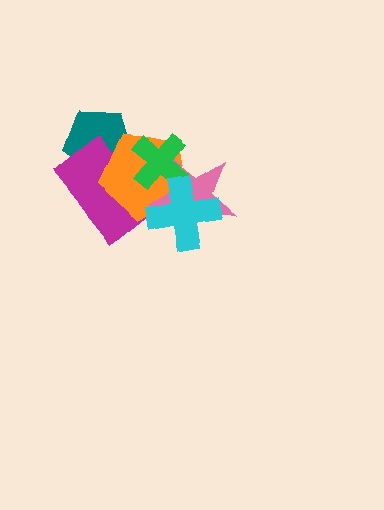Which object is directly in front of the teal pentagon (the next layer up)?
The magenta rectangle is directly in front of the teal pentagon.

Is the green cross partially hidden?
Yes, it is partially covered by another shape.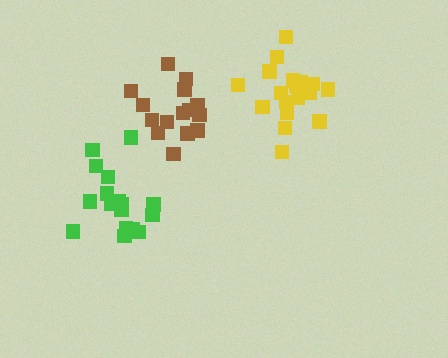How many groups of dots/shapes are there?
There are 3 groups.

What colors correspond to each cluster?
The clusters are colored: brown, green, yellow.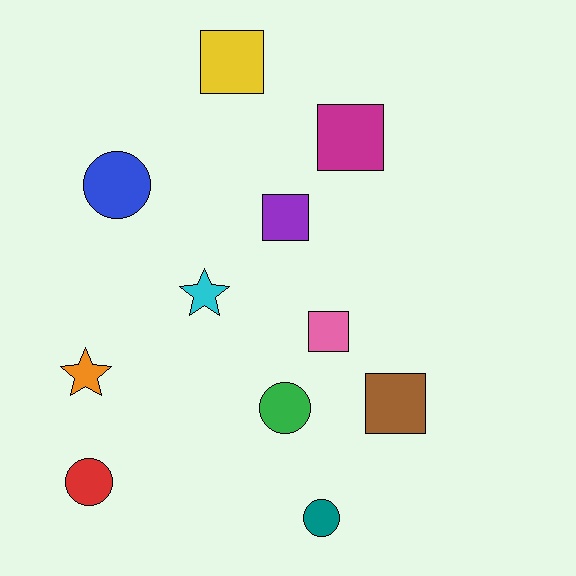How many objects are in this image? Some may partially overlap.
There are 11 objects.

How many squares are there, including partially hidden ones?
There are 5 squares.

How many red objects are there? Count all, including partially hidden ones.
There is 1 red object.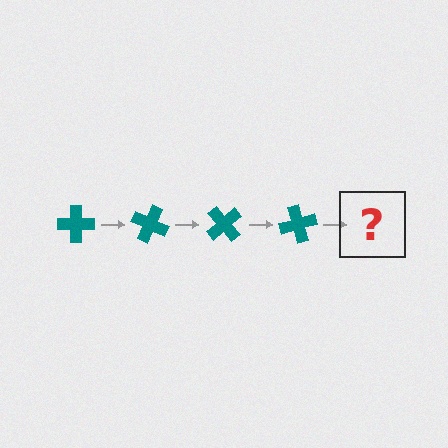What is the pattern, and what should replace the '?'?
The pattern is that the cross rotates 25 degrees each step. The '?' should be a teal cross rotated 100 degrees.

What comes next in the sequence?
The next element should be a teal cross rotated 100 degrees.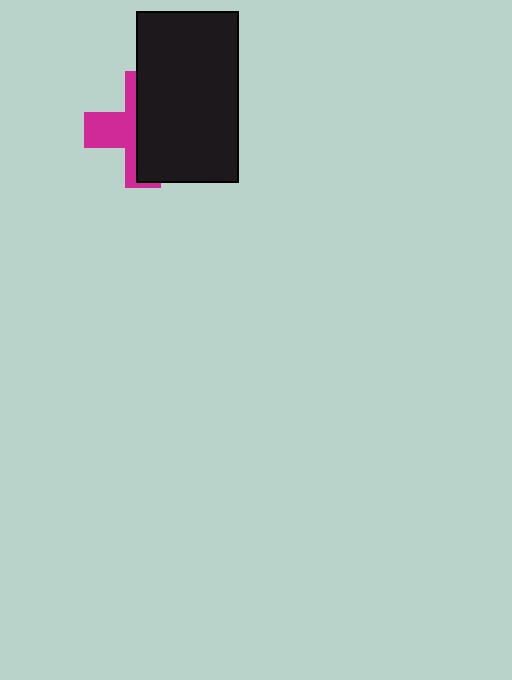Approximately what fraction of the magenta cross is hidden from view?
Roughly 61% of the magenta cross is hidden behind the black rectangle.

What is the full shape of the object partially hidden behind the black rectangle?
The partially hidden object is a magenta cross.